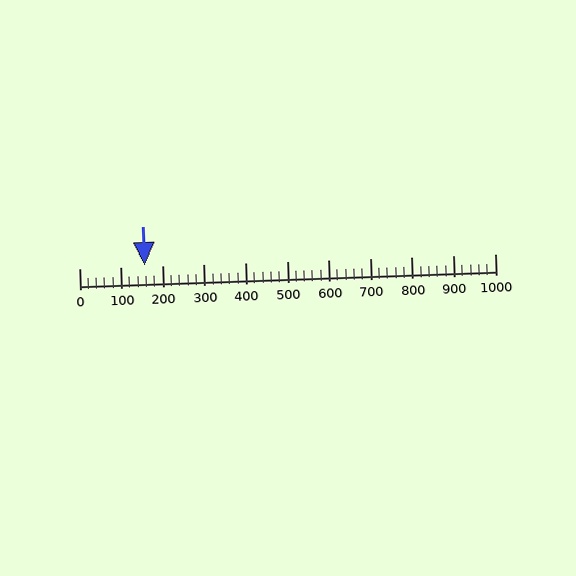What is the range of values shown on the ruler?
The ruler shows values from 0 to 1000.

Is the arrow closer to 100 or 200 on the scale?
The arrow is closer to 200.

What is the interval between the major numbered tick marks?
The major tick marks are spaced 100 units apart.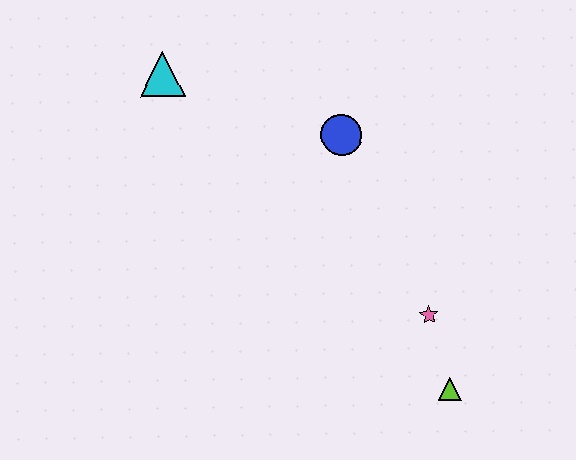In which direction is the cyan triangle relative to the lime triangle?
The cyan triangle is above the lime triangle.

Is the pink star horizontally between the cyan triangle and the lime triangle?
Yes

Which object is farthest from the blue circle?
The lime triangle is farthest from the blue circle.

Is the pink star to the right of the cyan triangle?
Yes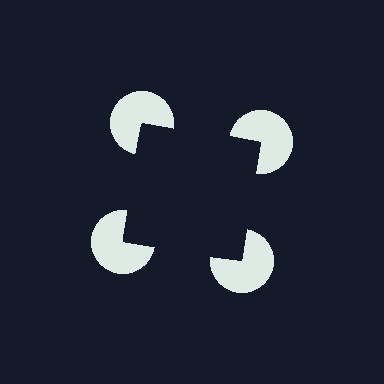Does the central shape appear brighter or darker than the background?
It typically appears slightly darker than the background, even though no actual brightness change is drawn.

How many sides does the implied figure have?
4 sides.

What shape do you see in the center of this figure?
An illusory square — its edges are inferred from the aligned wedge cuts in the pac-man discs, not physically drawn.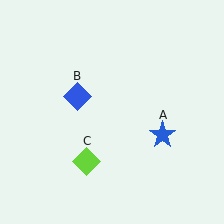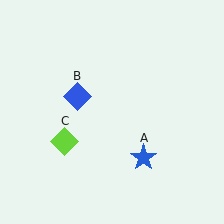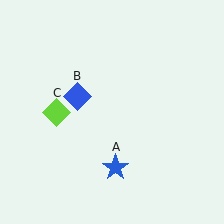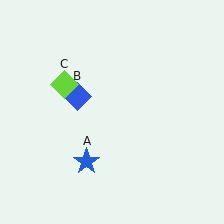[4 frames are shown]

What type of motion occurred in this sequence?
The blue star (object A), lime diamond (object C) rotated clockwise around the center of the scene.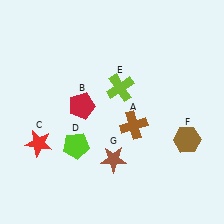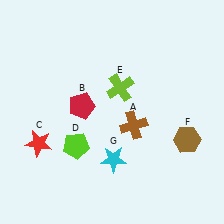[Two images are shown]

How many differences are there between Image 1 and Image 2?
There is 1 difference between the two images.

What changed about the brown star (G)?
In Image 1, G is brown. In Image 2, it changed to cyan.